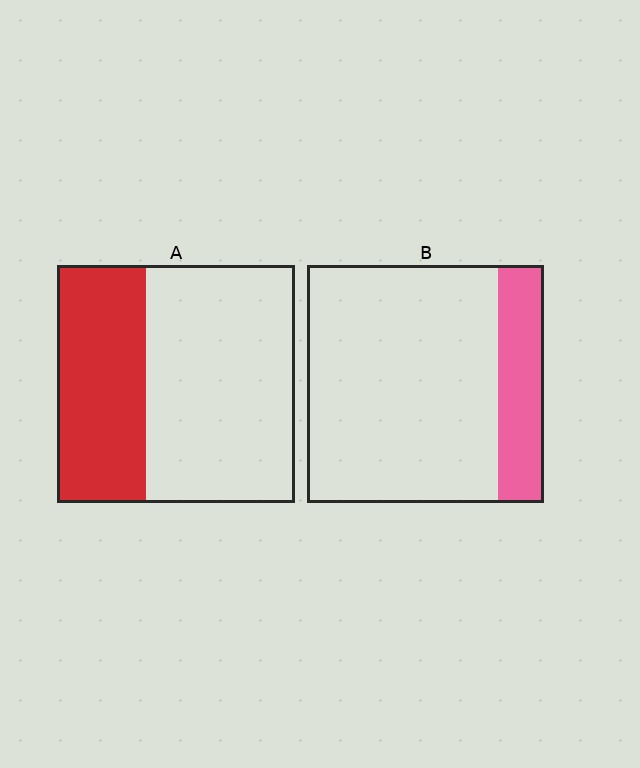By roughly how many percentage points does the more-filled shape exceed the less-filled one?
By roughly 20 percentage points (A over B).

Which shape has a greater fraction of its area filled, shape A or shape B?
Shape A.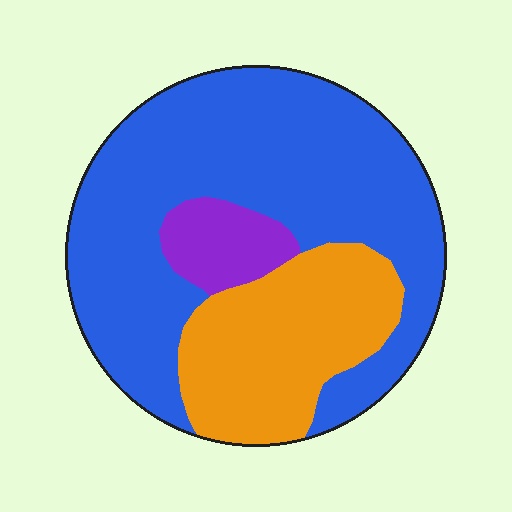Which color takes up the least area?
Purple, at roughly 10%.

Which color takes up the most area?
Blue, at roughly 65%.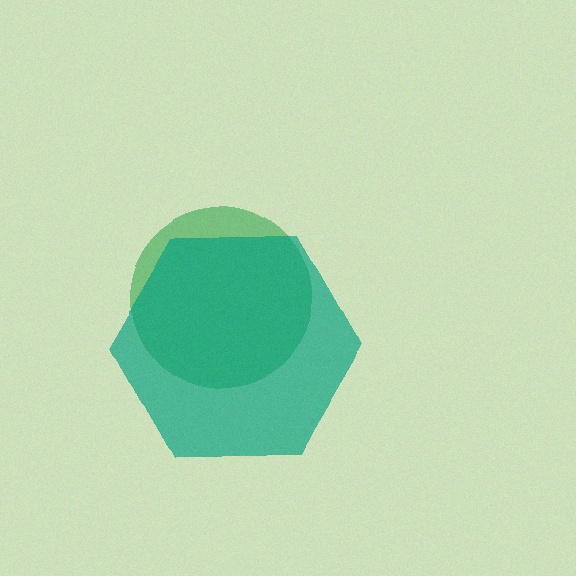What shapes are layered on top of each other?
The layered shapes are: a green circle, a teal hexagon.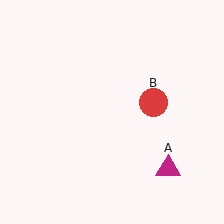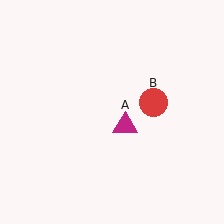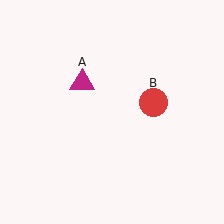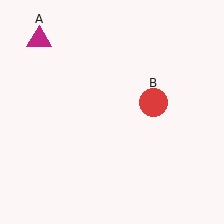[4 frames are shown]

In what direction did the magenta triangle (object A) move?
The magenta triangle (object A) moved up and to the left.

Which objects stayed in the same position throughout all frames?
Red circle (object B) remained stationary.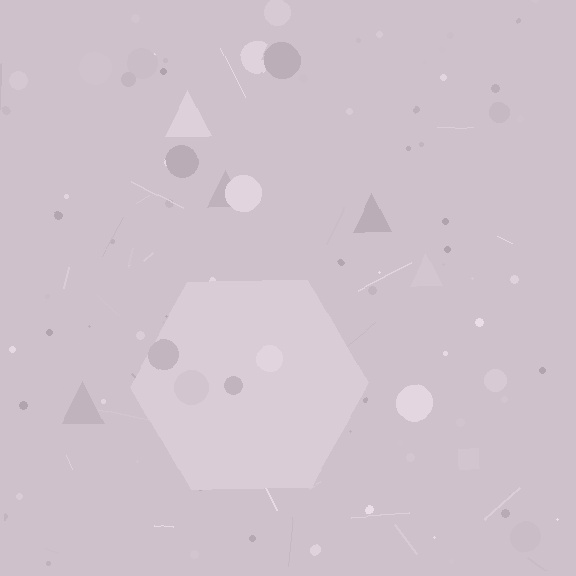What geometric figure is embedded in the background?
A hexagon is embedded in the background.